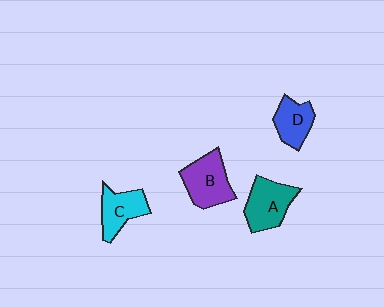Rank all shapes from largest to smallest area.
From largest to smallest: B (purple), A (teal), C (cyan), D (blue).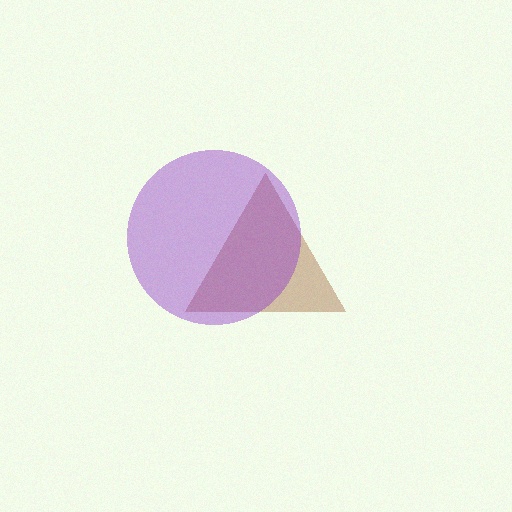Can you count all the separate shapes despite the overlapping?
Yes, there are 2 separate shapes.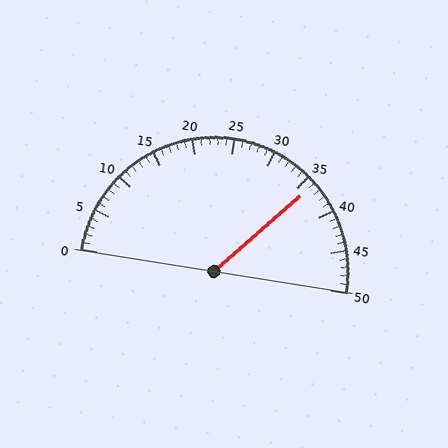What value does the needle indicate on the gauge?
The needle indicates approximately 36.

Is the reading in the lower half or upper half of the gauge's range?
The reading is in the upper half of the range (0 to 50).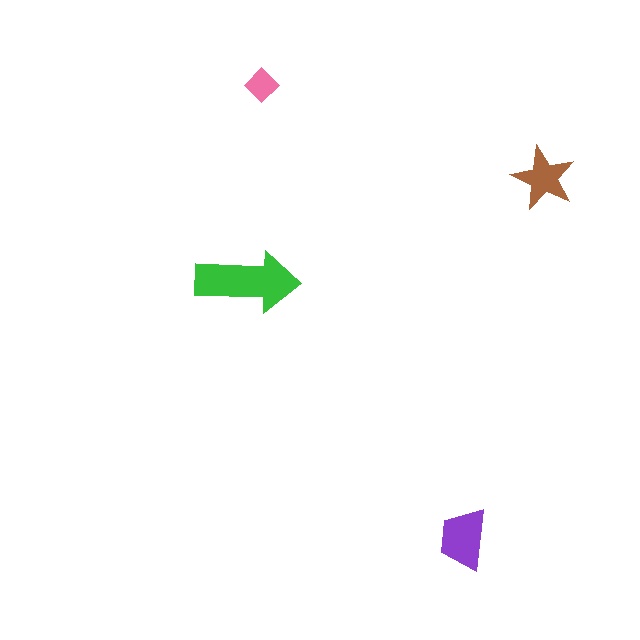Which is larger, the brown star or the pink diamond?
The brown star.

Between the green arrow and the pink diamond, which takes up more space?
The green arrow.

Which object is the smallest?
The pink diamond.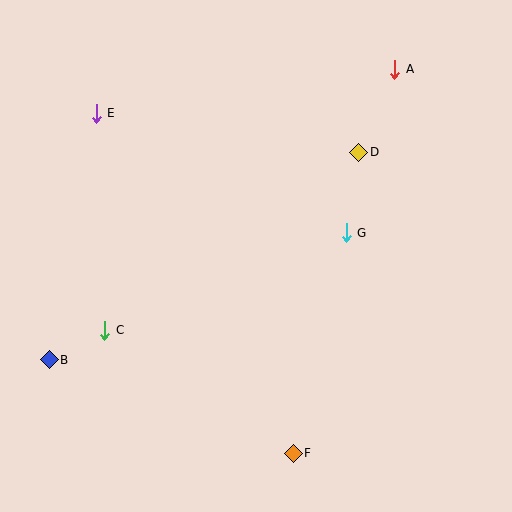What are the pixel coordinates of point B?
Point B is at (49, 360).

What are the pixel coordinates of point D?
Point D is at (359, 152).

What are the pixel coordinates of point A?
Point A is at (395, 69).